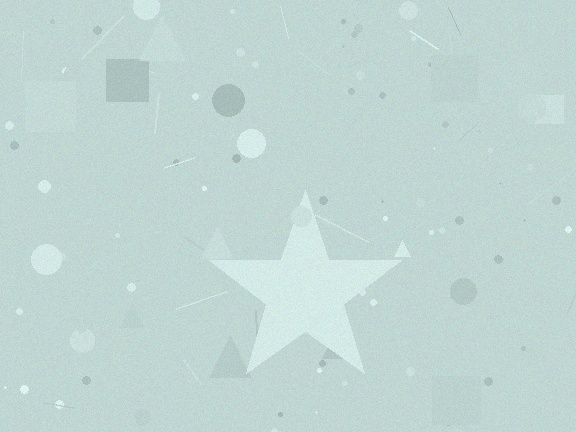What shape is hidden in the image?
A star is hidden in the image.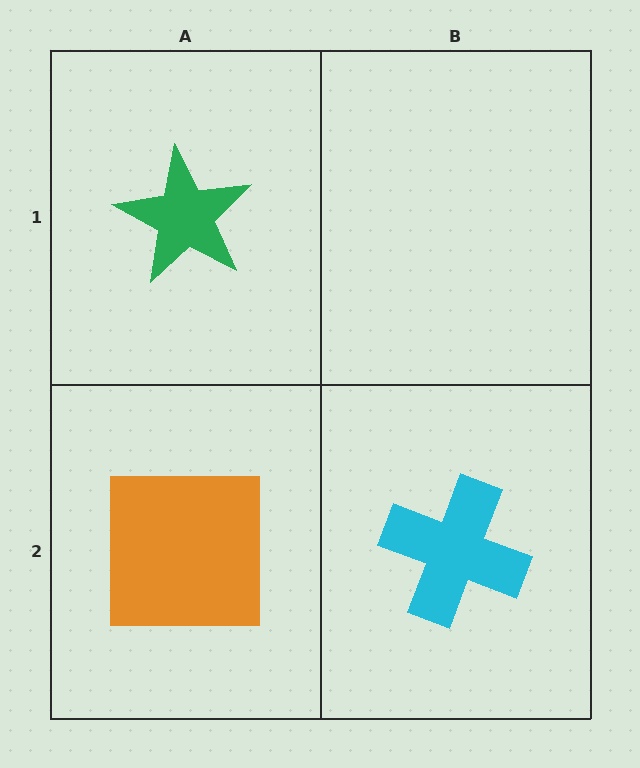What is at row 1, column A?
A green star.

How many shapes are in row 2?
2 shapes.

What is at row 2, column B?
A cyan cross.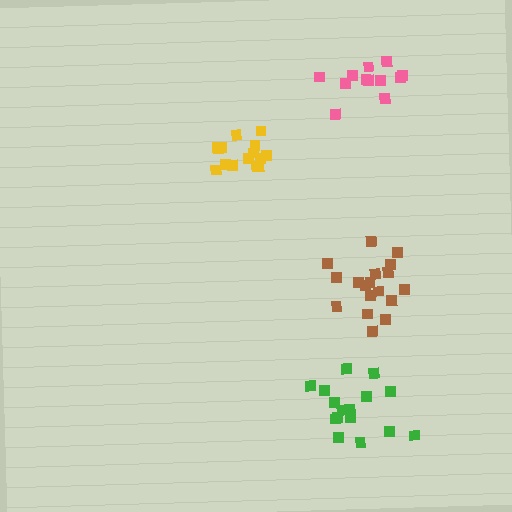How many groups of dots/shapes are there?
There are 4 groups.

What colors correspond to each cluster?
The clusters are colored: green, pink, brown, yellow.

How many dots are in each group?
Group 1: 16 dots, Group 2: 12 dots, Group 3: 18 dots, Group 4: 15 dots (61 total).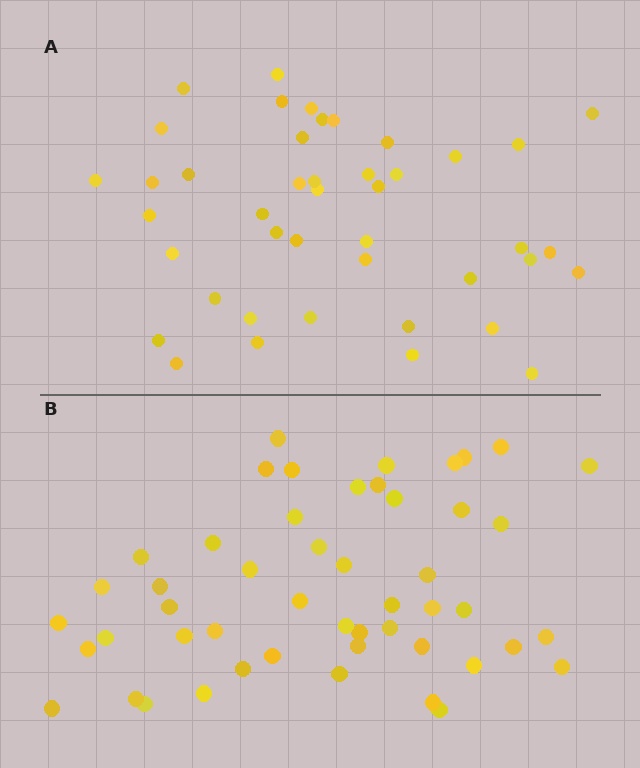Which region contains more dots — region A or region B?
Region B (the bottom region) has more dots.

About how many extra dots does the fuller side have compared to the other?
Region B has roughly 8 or so more dots than region A.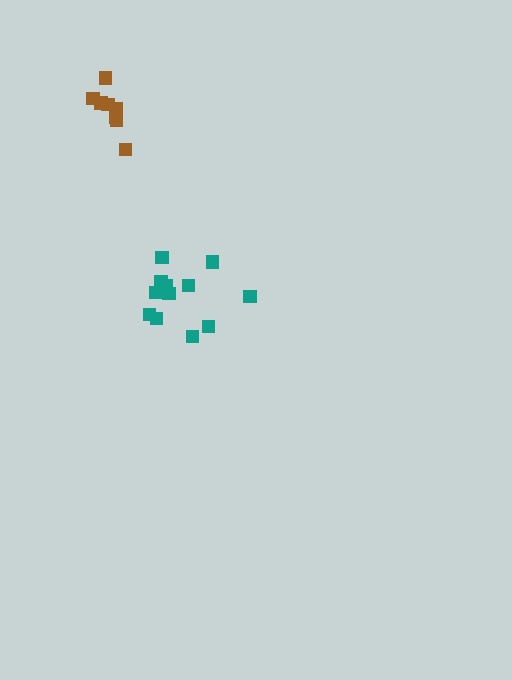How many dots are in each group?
Group 1: 12 dots, Group 2: 8 dots (20 total).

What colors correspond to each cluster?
The clusters are colored: teal, brown.